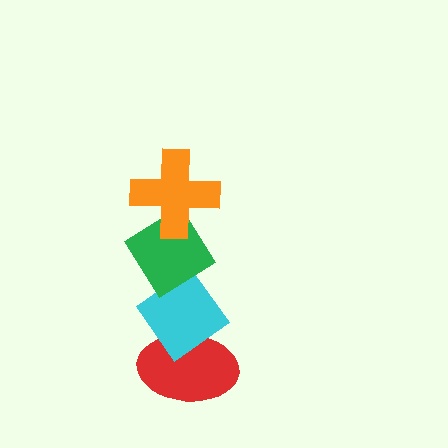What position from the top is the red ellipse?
The red ellipse is 4th from the top.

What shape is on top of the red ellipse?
The cyan diamond is on top of the red ellipse.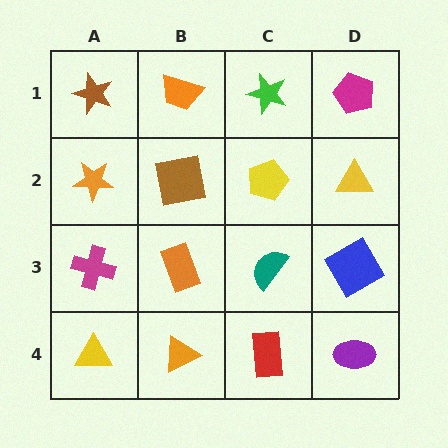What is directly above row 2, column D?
A magenta pentagon.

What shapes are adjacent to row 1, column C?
A yellow pentagon (row 2, column C), an orange trapezoid (row 1, column B), a magenta pentagon (row 1, column D).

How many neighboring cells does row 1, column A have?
2.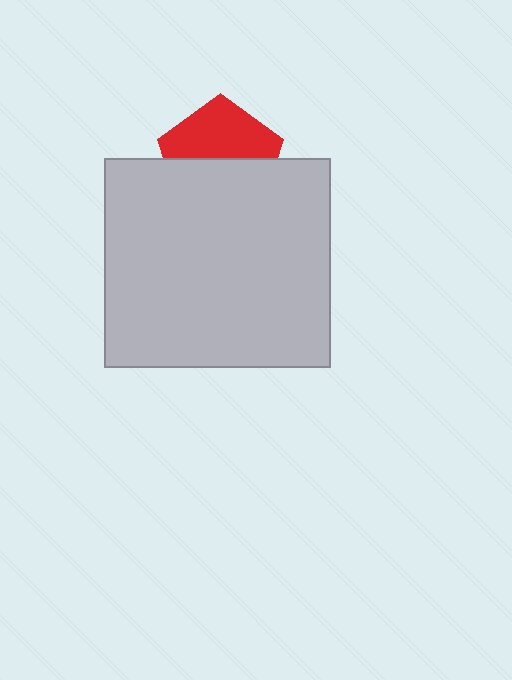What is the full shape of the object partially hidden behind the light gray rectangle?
The partially hidden object is a red pentagon.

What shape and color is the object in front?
The object in front is a light gray rectangle.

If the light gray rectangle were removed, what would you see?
You would see the complete red pentagon.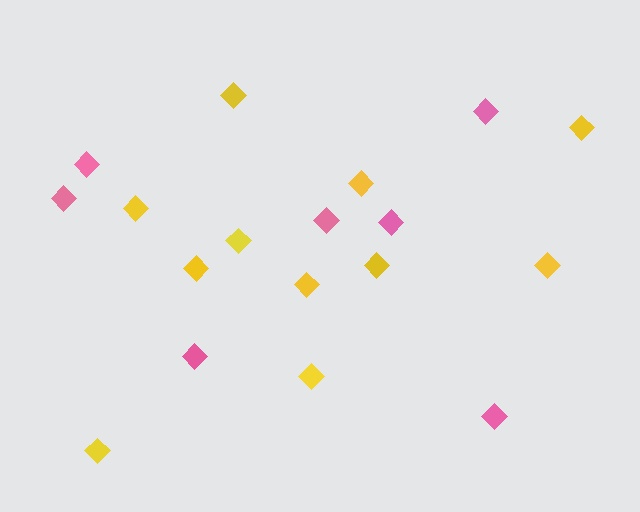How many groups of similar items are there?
There are 2 groups: one group of pink diamonds (7) and one group of yellow diamonds (11).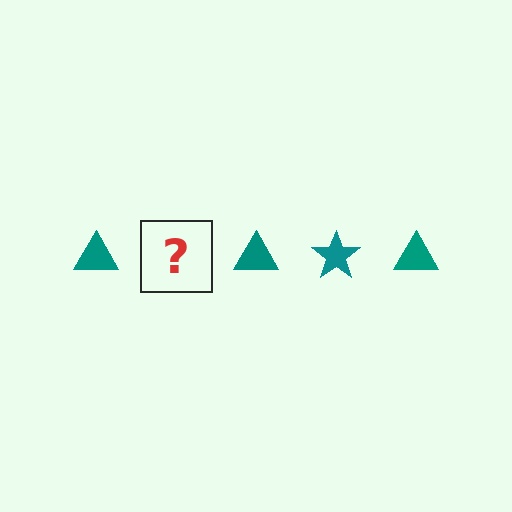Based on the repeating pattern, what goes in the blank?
The blank should be a teal star.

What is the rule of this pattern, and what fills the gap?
The rule is that the pattern cycles through triangle, star shapes in teal. The gap should be filled with a teal star.